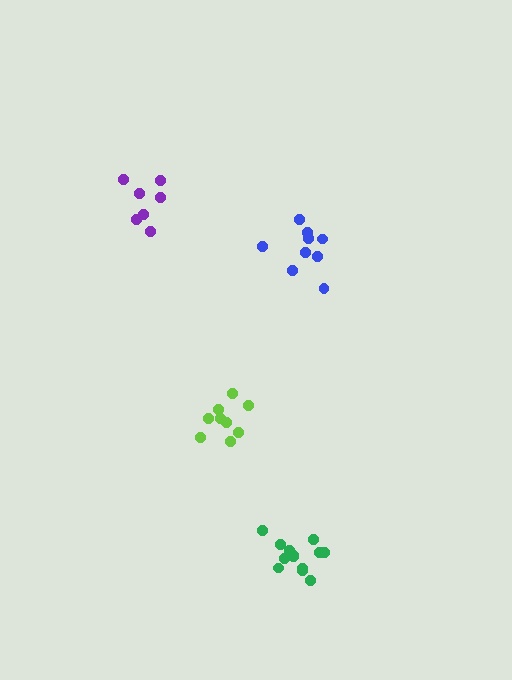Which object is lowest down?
The green cluster is bottommost.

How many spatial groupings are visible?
There are 4 spatial groupings.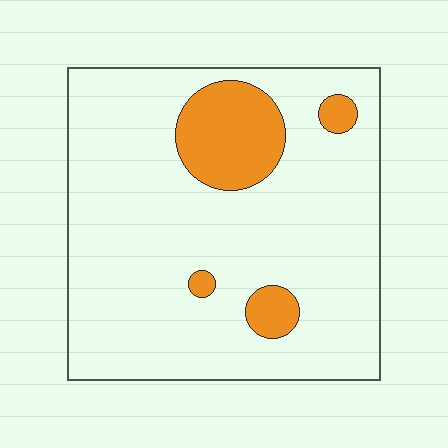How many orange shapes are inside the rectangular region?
4.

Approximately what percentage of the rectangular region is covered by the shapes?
Approximately 15%.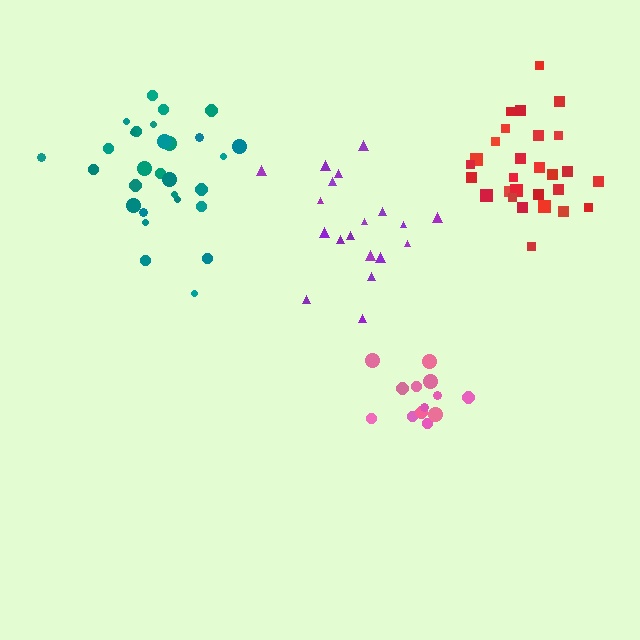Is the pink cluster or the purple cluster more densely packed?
Pink.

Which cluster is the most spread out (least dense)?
Teal.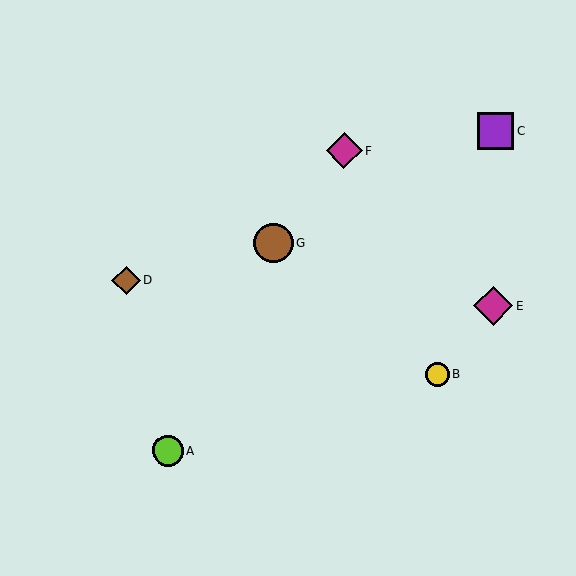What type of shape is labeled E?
Shape E is a magenta diamond.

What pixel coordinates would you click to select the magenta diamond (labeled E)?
Click at (493, 305) to select the magenta diamond E.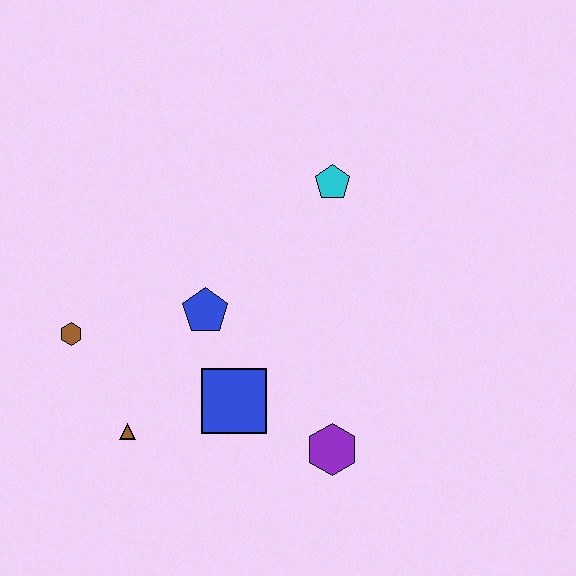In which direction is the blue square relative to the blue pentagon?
The blue square is below the blue pentagon.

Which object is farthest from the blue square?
The cyan pentagon is farthest from the blue square.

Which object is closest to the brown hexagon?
The brown triangle is closest to the brown hexagon.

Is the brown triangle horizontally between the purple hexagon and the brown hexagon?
Yes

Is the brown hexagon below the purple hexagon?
No